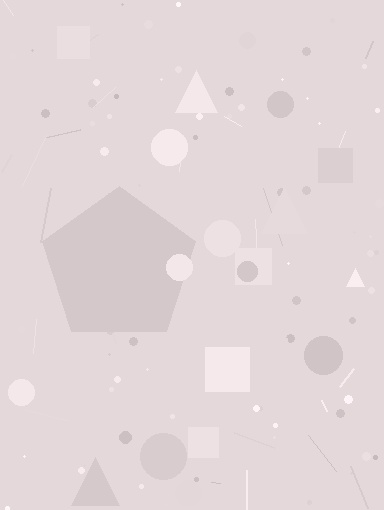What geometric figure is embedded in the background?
A pentagon is embedded in the background.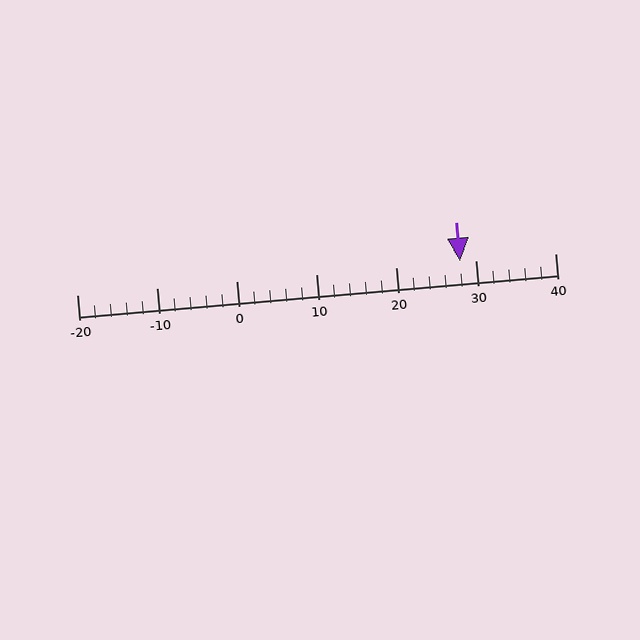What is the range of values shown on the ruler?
The ruler shows values from -20 to 40.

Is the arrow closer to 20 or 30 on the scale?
The arrow is closer to 30.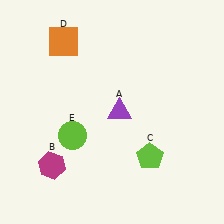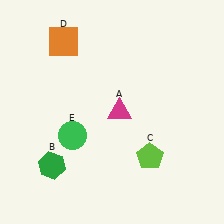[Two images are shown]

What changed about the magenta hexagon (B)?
In Image 1, B is magenta. In Image 2, it changed to green.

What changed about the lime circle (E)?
In Image 1, E is lime. In Image 2, it changed to green.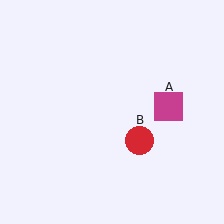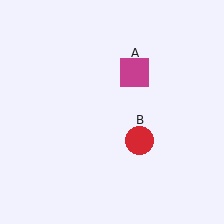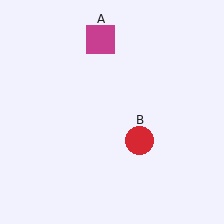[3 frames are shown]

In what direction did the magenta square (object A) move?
The magenta square (object A) moved up and to the left.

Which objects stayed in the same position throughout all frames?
Red circle (object B) remained stationary.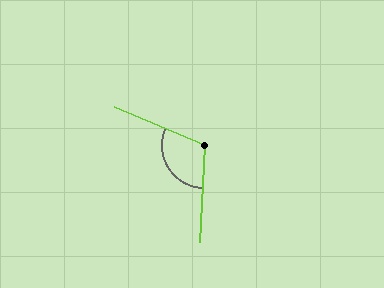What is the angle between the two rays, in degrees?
Approximately 110 degrees.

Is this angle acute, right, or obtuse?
It is obtuse.